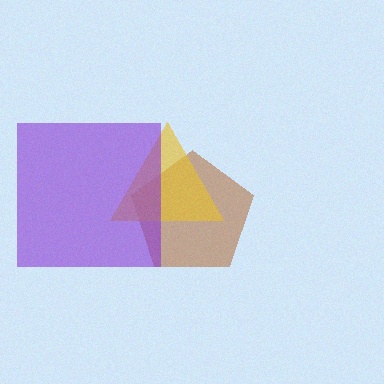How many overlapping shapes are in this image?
There are 3 overlapping shapes in the image.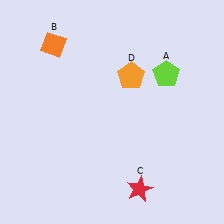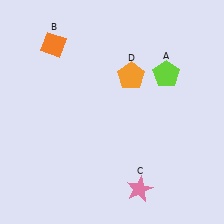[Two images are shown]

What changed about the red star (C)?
In Image 1, C is red. In Image 2, it changed to pink.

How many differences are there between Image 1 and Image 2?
There is 1 difference between the two images.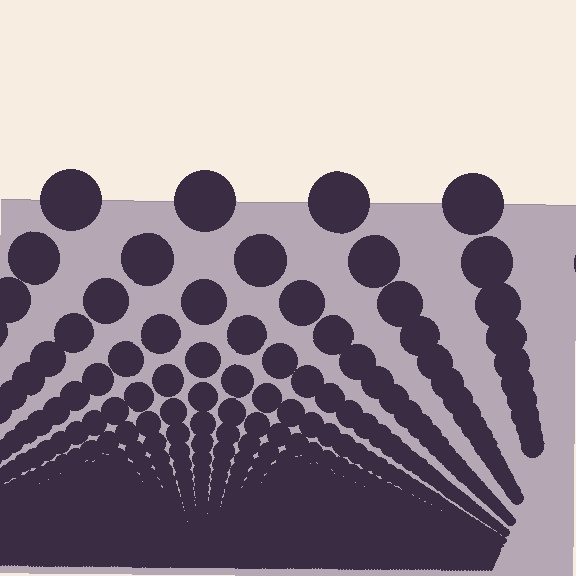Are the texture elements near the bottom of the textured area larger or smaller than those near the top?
Smaller. The gradient is inverted — elements near the bottom are smaller and denser.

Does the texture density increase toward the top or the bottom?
Density increases toward the bottom.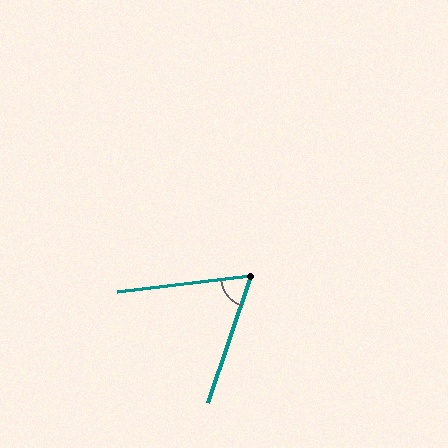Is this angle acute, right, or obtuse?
It is acute.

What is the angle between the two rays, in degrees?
Approximately 65 degrees.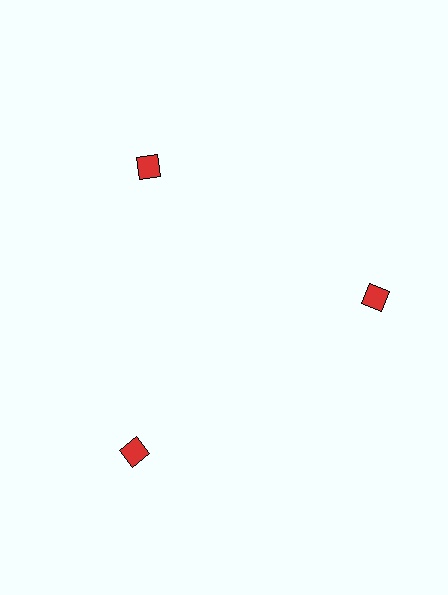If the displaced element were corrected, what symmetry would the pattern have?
It would have 3-fold rotational symmetry — the pattern would map onto itself every 120 degrees.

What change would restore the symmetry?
The symmetry would be restored by moving it inward, back onto the ring so that all 3 squares sit at equal angles and equal distance from the center.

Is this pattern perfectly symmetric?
No. The 3 red squares are arranged in a ring, but one element near the 7 o'clock position is pushed outward from the center, breaking the 3-fold rotational symmetry.